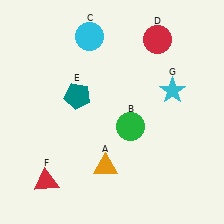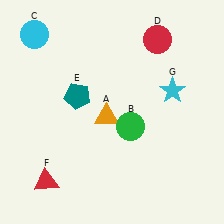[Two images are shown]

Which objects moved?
The objects that moved are: the orange triangle (A), the cyan circle (C).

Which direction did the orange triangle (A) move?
The orange triangle (A) moved up.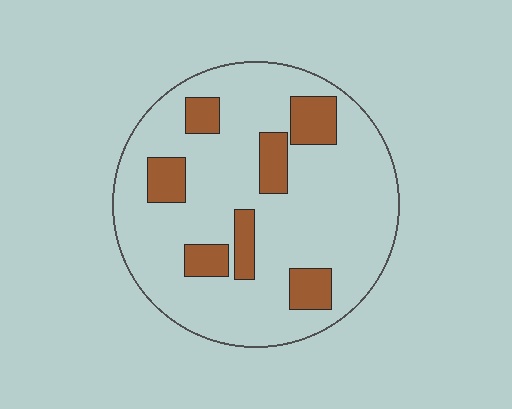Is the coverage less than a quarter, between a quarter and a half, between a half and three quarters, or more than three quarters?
Less than a quarter.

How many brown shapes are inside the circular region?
7.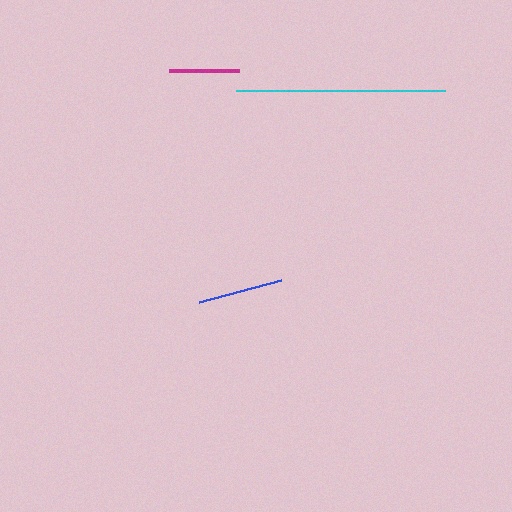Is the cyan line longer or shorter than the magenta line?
The cyan line is longer than the magenta line.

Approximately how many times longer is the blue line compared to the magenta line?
The blue line is approximately 1.2 times the length of the magenta line.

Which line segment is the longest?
The cyan line is the longest at approximately 209 pixels.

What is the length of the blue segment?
The blue segment is approximately 85 pixels long.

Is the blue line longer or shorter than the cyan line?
The cyan line is longer than the blue line.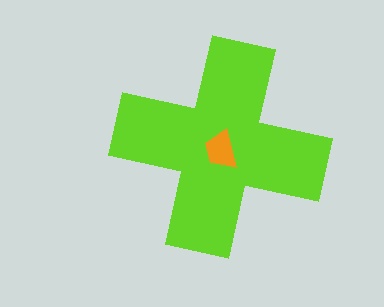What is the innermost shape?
The orange trapezoid.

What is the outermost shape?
The lime cross.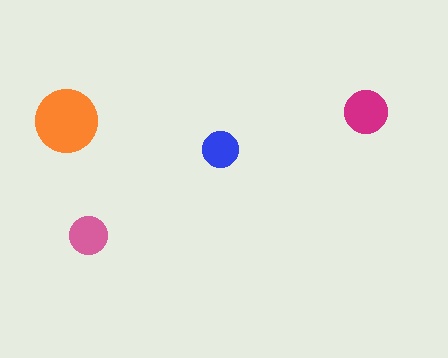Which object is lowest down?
The pink circle is bottommost.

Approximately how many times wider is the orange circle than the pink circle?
About 1.5 times wider.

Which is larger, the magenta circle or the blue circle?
The magenta one.